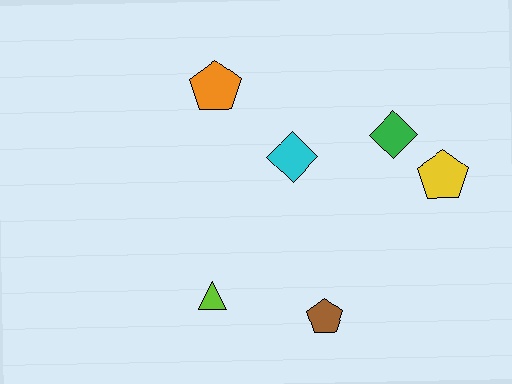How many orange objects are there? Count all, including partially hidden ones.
There is 1 orange object.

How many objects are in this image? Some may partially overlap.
There are 6 objects.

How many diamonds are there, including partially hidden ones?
There are 2 diamonds.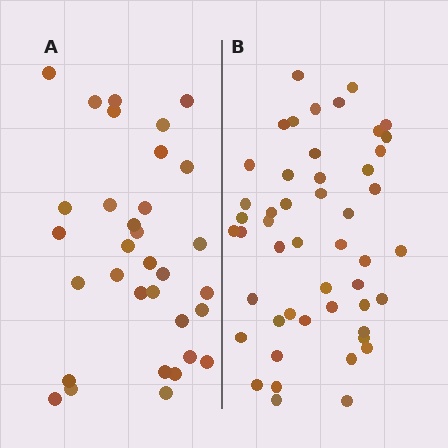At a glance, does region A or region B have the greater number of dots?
Region B (the right region) has more dots.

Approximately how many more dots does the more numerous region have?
Region B has approximately 15 more dots than region A.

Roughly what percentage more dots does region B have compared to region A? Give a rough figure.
About 50% more.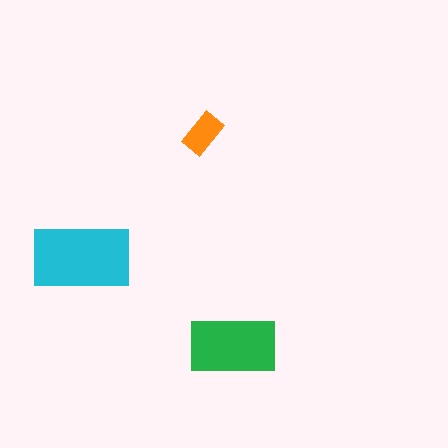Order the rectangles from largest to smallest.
the cyan one, the green one, the orange one.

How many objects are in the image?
There are 3 objects in the image.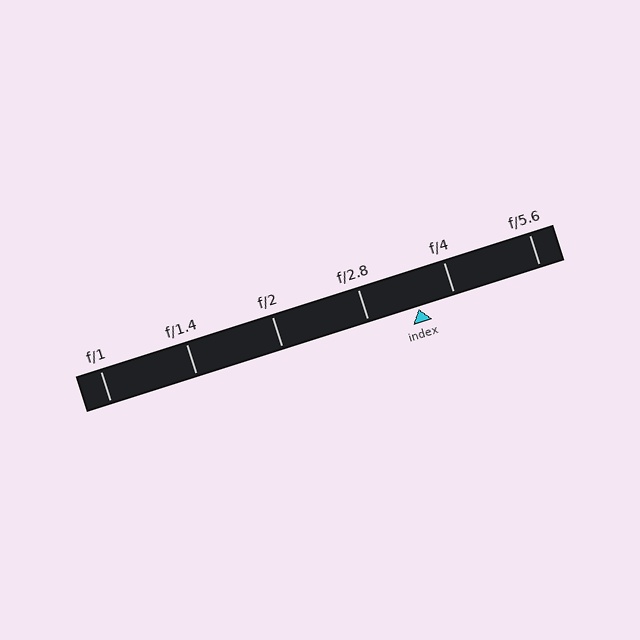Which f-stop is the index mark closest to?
The index mark is closest to f/4.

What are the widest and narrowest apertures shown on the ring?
The widest aperture shown is f/1 and the narrowest is f/5.6.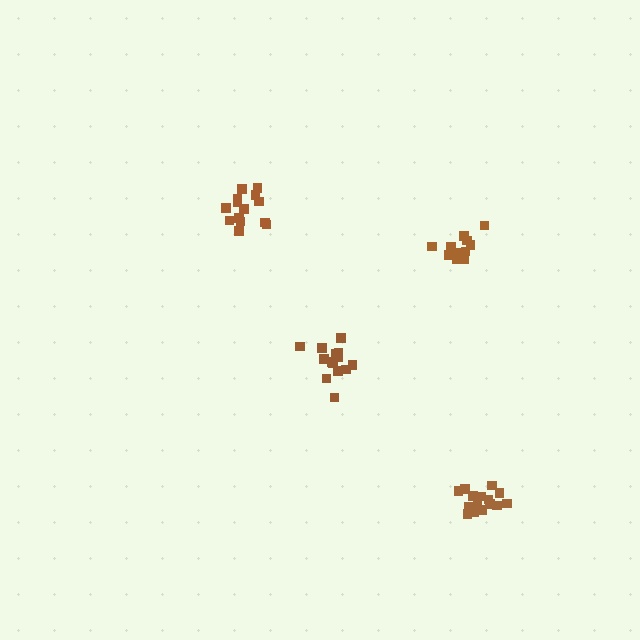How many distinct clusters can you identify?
There are 4 distinct clusters.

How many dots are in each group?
Group 1: 15 dots, Group 2: 14 dots, Group 3: 15 dots, Group 4: 12 dots (56 total).